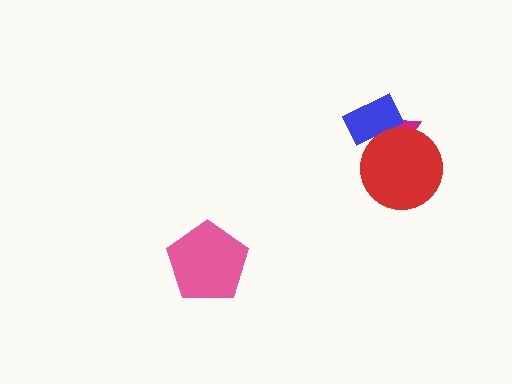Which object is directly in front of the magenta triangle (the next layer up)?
The blue rectangle is directly in front of the magenta triangle.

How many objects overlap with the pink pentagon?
0 objects overlap with the pink pentagon.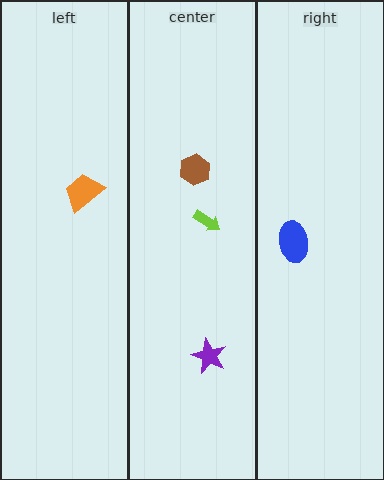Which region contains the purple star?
The center region.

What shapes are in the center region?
The lime arrow, the purple star, the brown hexagon.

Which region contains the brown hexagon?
The center region.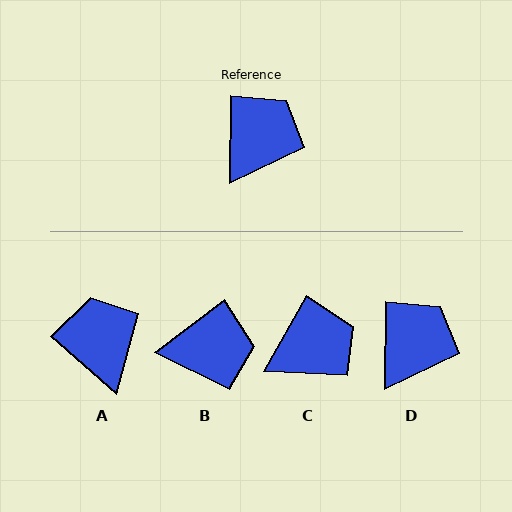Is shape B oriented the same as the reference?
No, it is off by about 52 degrees.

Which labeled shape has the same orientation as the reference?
D.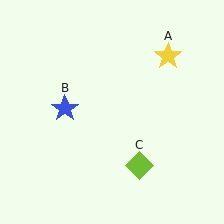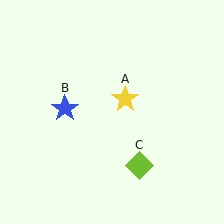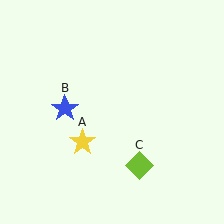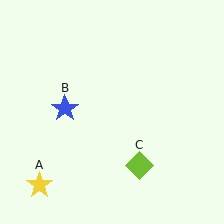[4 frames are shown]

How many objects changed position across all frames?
1 object changed position: yellow star (object A).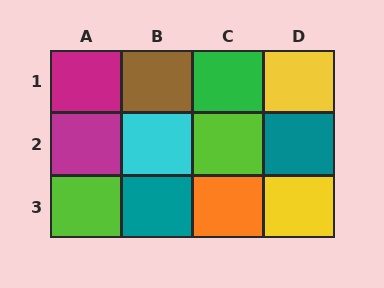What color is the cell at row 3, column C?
Orange.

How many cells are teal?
2 cells are teal.